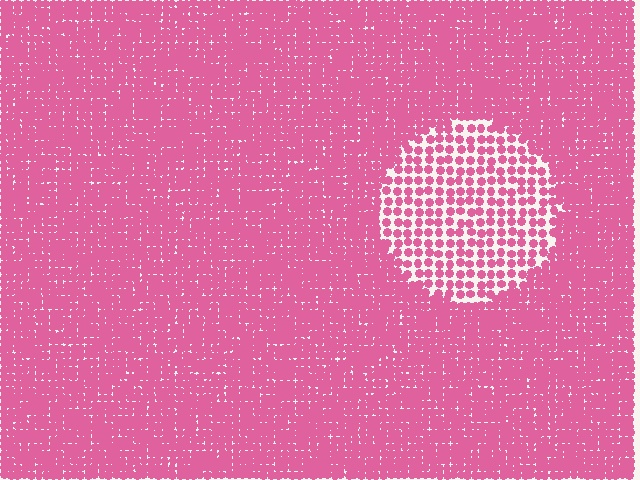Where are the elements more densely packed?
The elements are more densely packed outside the circle boundary.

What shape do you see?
I see a circle.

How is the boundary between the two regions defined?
The boundary is defined by a change in element density (approximately 2.2x ratio). All elements are the same color, size, and shape.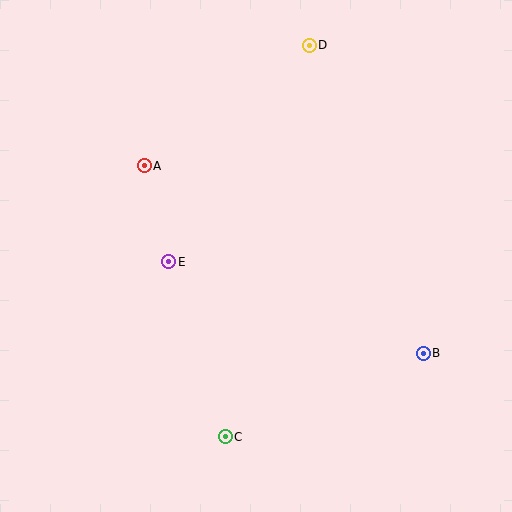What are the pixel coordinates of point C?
Point C is at (225, 437).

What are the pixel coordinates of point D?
Point D is at (309, 45).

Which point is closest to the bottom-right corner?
Point B is closest to the bottom-right corner.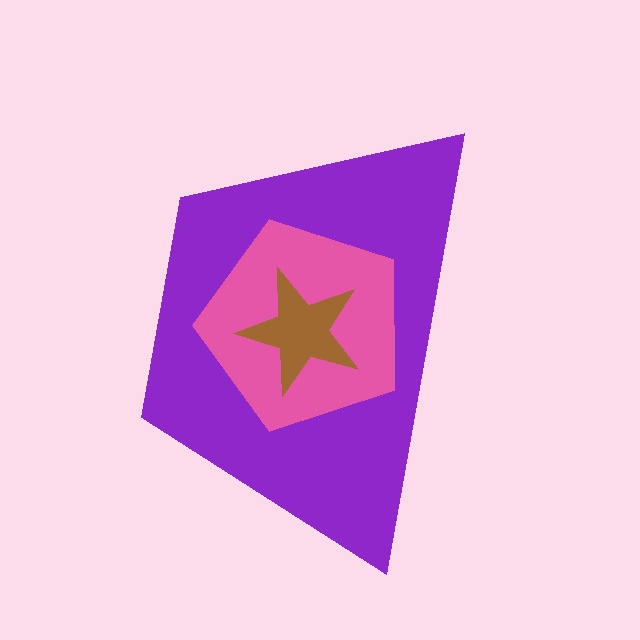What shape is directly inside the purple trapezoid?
The pink pentagon.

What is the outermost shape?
The purple trapezoid.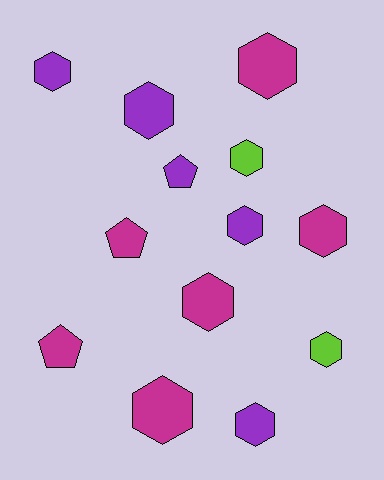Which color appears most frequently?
Magenta, with 6 objects.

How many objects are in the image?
There are 13 objects.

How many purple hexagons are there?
There are 4 purple hexagons.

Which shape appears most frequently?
Hexagon, with 10 objects.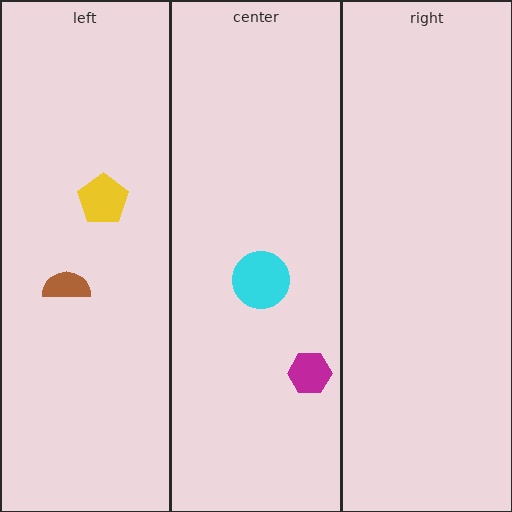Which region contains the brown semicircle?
The left region.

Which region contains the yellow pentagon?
The left region.